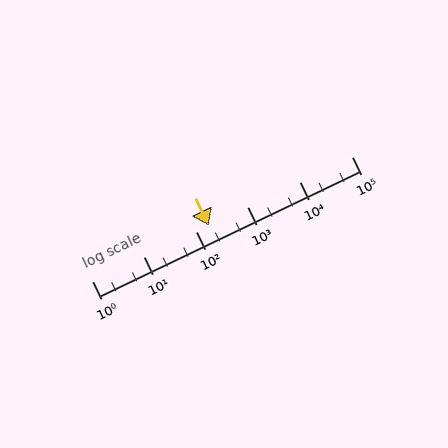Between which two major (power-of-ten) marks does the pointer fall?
The pointer is between 100 and 1000.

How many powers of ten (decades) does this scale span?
The scale spans 5 decades, from 1 to 100000.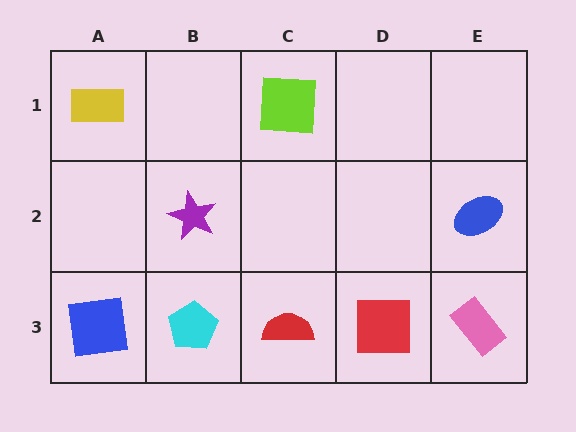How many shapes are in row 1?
2 shapes.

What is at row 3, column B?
A cyan pentagon.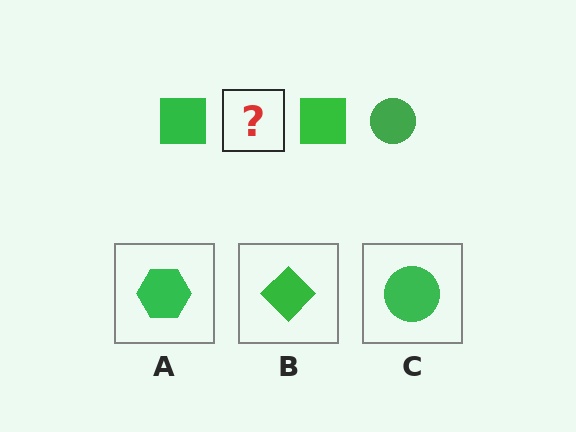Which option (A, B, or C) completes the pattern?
C.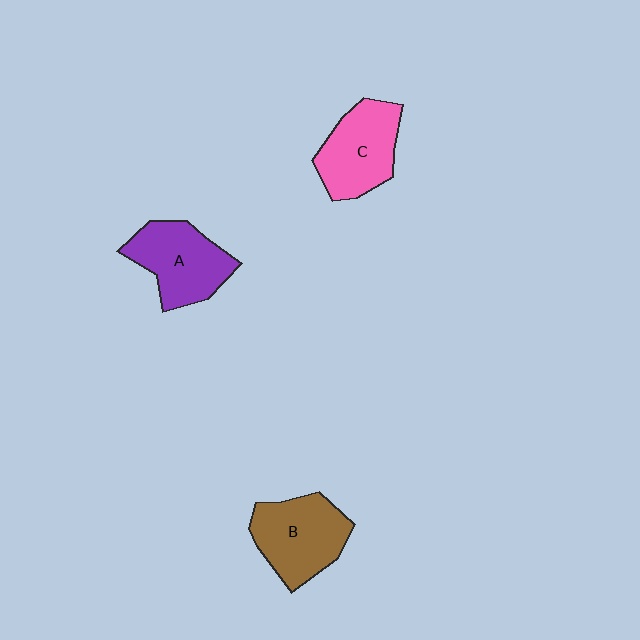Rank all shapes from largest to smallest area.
From largest to smallest: B (brown), A (purple), C (pink).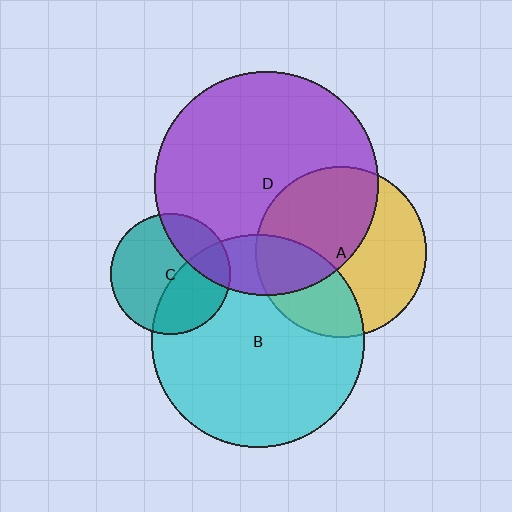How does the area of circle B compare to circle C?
Approximately 3.1 times.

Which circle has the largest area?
Circle D (purple).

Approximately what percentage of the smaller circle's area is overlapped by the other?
Approximately 25%.